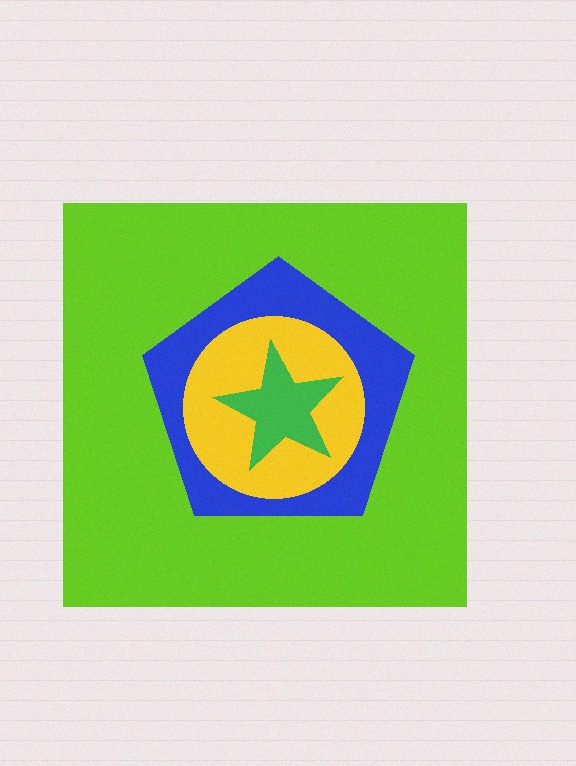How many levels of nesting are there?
4.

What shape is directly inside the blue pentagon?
The yellow circle.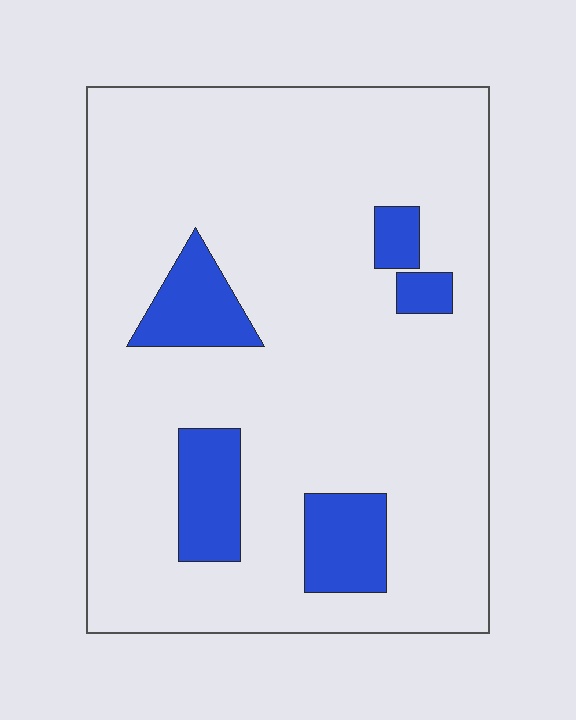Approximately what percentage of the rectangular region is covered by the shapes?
Approximately 15%.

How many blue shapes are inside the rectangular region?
5.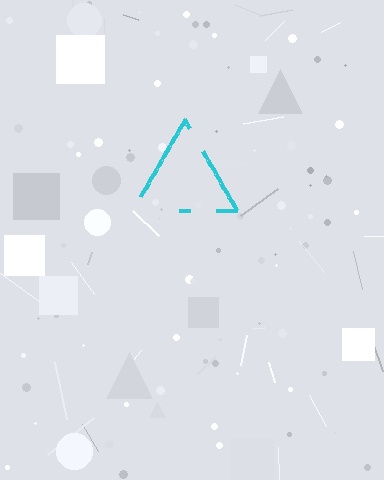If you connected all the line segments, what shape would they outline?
They would outline a triangle.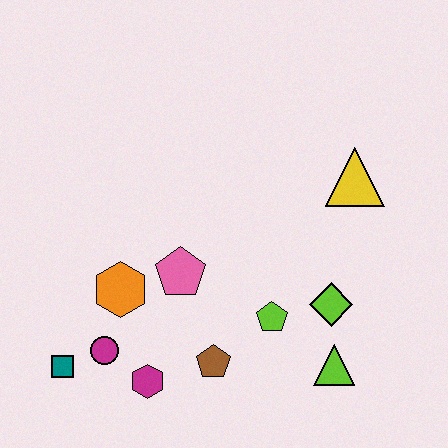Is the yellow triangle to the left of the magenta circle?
No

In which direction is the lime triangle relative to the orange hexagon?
The lime triangle is to the right of the orange hexagon.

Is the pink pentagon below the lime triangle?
No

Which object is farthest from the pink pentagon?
The yellow triangle is farthest from the pink pentagon.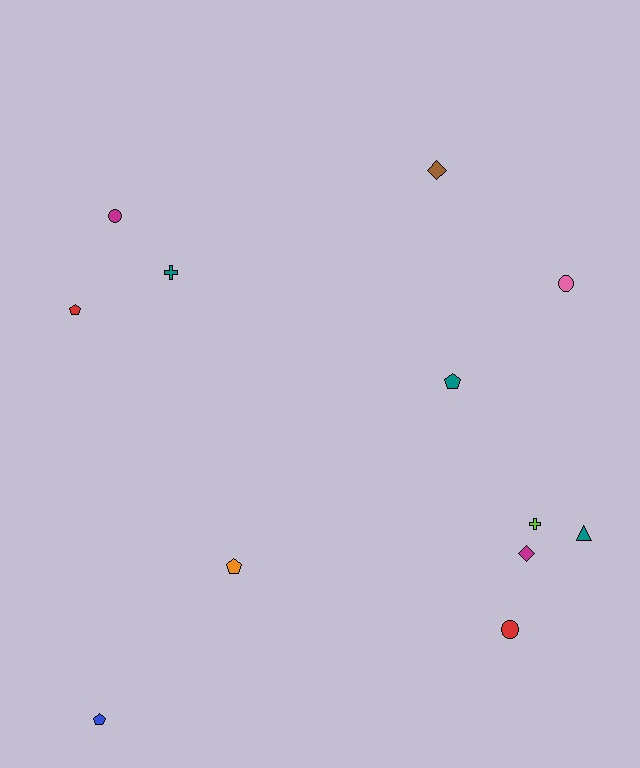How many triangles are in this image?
There is 1 triangle.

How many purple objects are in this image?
There are no purple objects.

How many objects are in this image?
There are 12 objects.